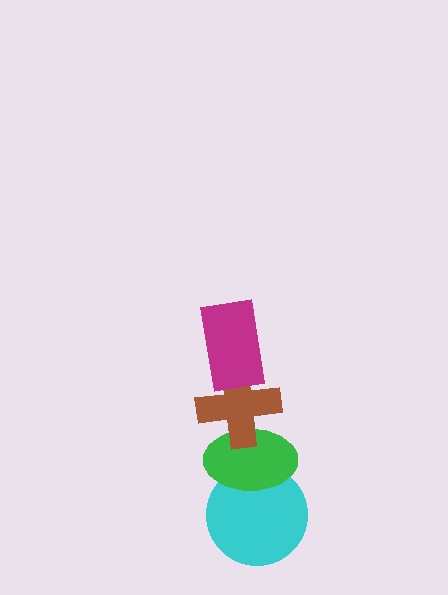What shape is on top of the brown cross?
The magenta rectangle is on top of the brown cross.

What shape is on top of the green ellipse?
The brown cross is on top of the green ellipse.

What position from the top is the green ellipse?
The green ellipse is 3rd from the top.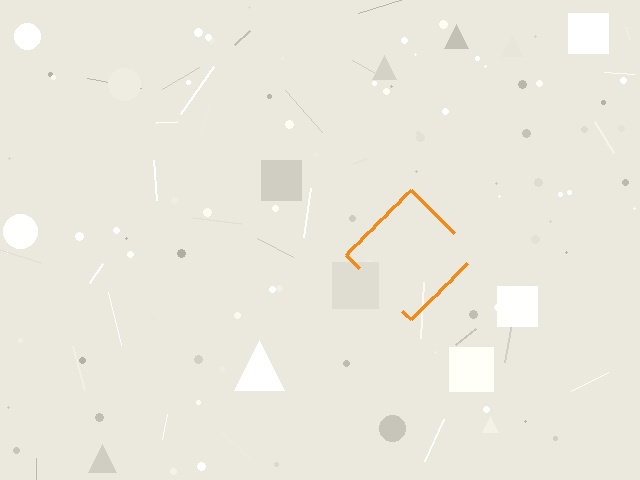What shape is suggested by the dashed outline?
The dashed outline suggests a diamond.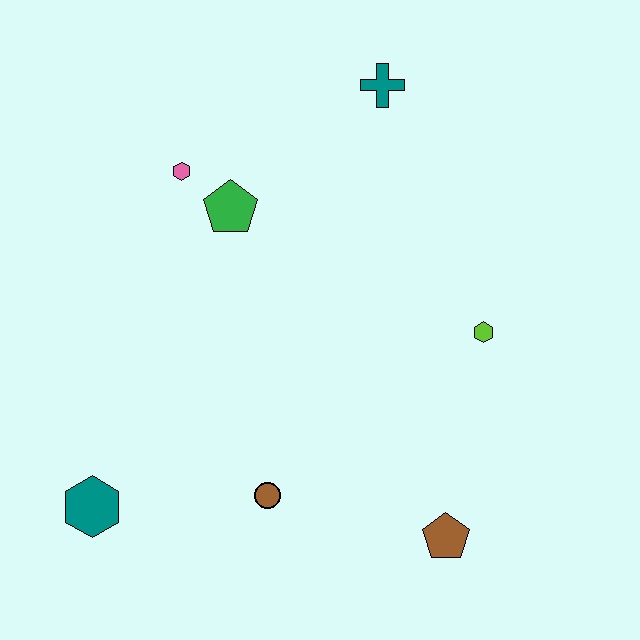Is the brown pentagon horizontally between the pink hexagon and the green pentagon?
No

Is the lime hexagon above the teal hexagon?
Yes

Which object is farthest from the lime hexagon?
The teal hexagon is farthest from the lime hexagon.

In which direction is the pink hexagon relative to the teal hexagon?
The pink hexagon is above the teal hexagon.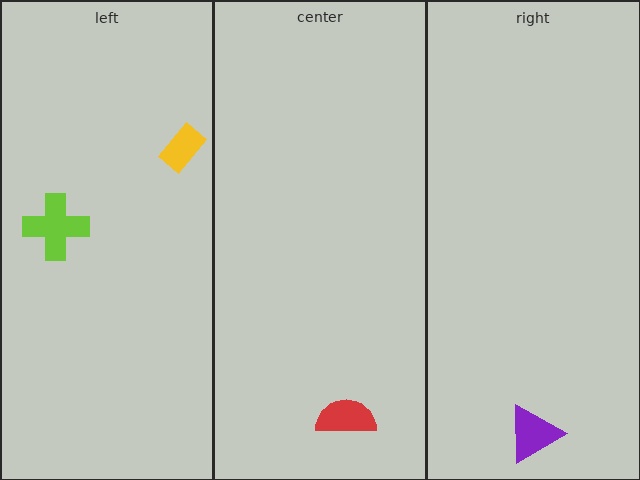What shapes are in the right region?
The purple triangle.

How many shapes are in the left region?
2.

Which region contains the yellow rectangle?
The left region.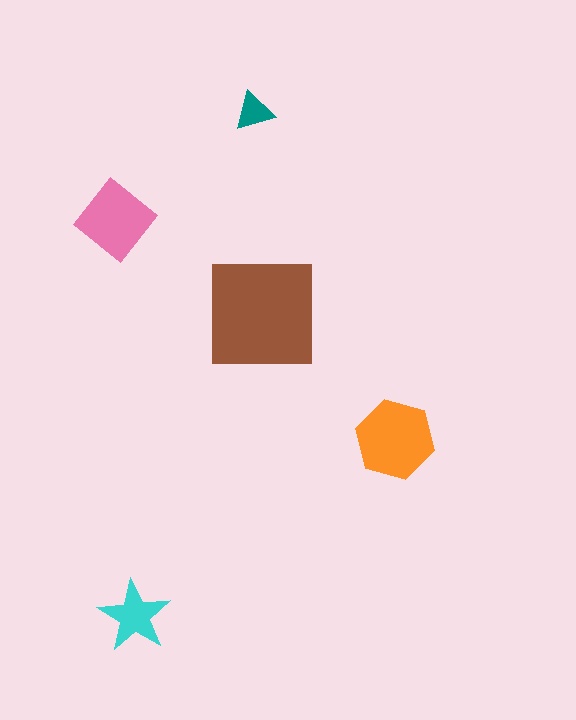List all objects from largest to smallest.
The brown square, the orange hexagon, the pink diamond, the cyan star, the teal triangle.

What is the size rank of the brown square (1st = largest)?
1st.